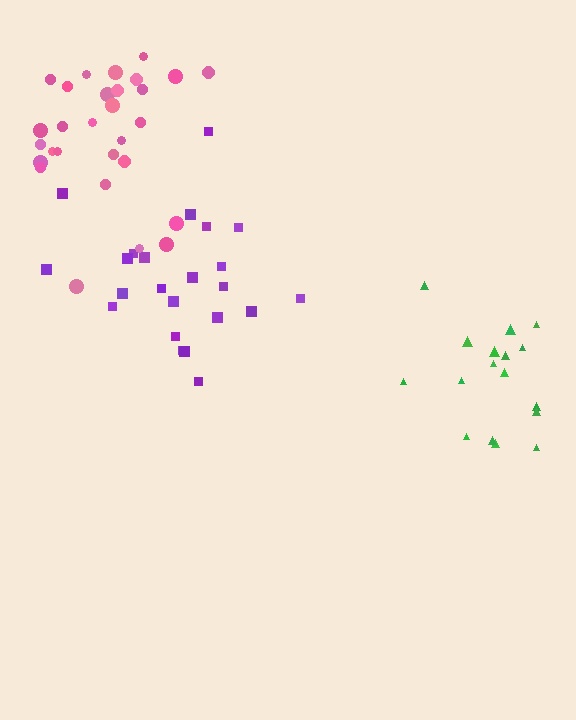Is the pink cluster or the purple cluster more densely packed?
Pink.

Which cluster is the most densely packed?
Green.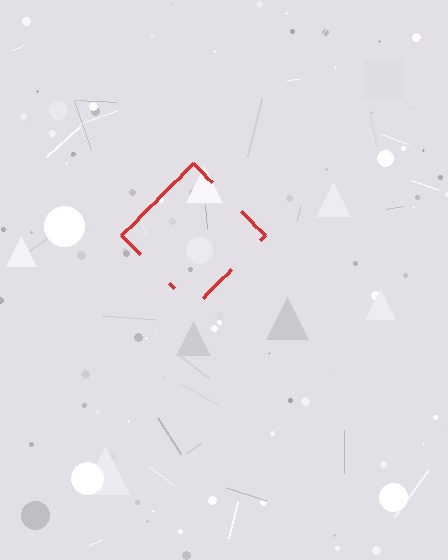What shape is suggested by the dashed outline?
The dashed outline suggests a diamond.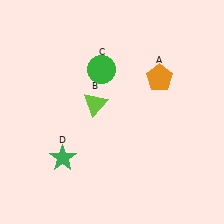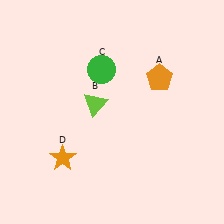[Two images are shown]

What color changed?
The star (D) changed from green in Image 1 to orange in Image 2.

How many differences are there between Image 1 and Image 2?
There is 1 difference between the two images.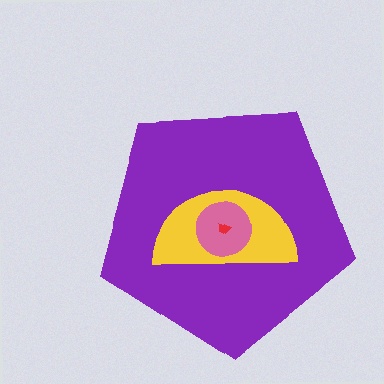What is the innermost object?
The red trapezoid.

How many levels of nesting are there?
4.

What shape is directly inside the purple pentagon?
The yellow semicircle.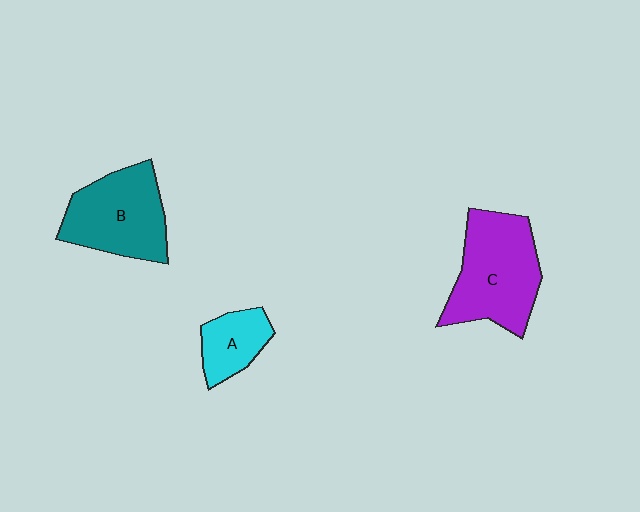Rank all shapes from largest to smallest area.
From largest to smallest: C (purple), B (teal), A (cyan).